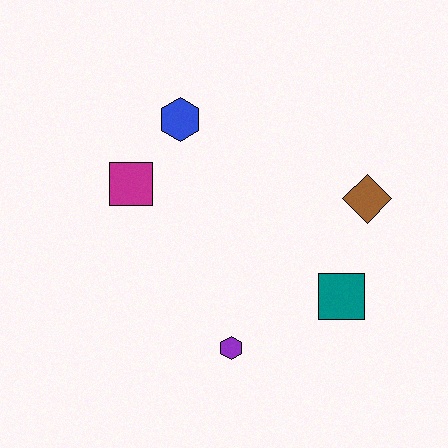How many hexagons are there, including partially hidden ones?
There are 2 hexagons.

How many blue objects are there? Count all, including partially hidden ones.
There is 1 blue object.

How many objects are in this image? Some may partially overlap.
There are 5 objects.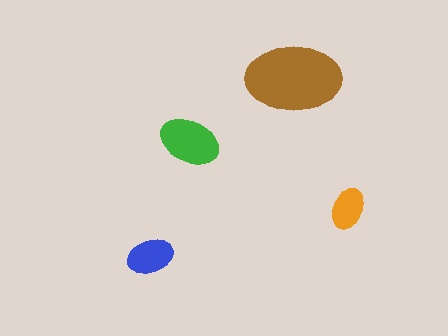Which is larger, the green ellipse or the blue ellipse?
The green one.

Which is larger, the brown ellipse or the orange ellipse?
The brown one.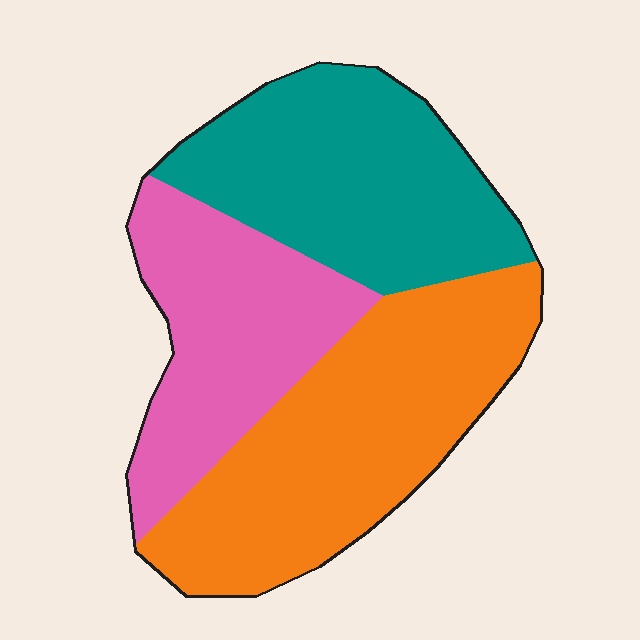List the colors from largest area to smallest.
From largest to smallest: orange, teal, pink.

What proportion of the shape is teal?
Teal covers around 35% of the shape.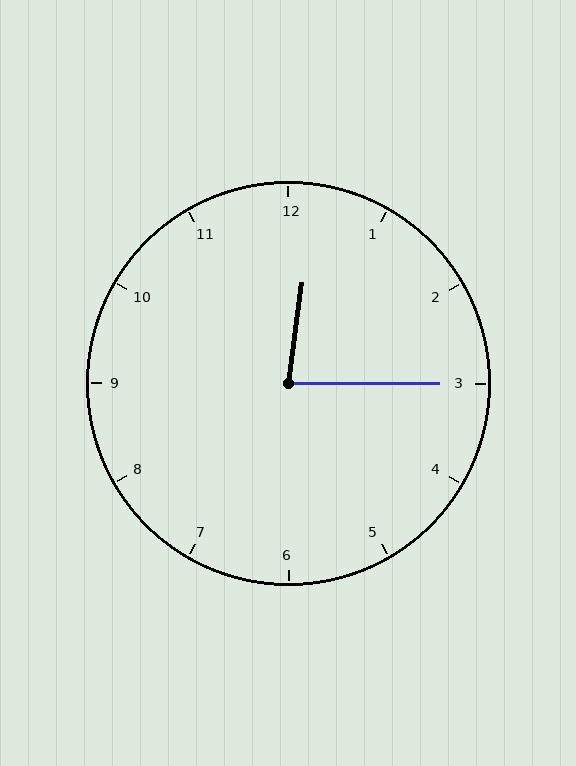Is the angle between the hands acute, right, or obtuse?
It is acute.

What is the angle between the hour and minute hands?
Approximately 82 degrees.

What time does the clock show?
12:15.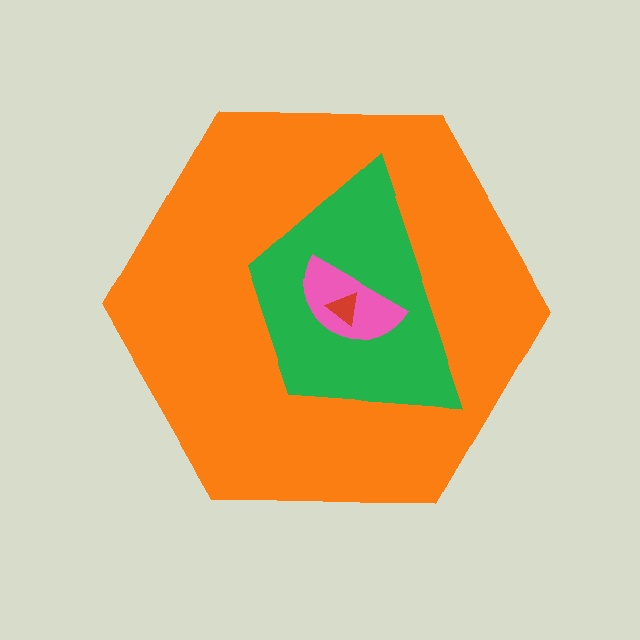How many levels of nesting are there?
4.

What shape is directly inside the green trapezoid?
The pink semicircle.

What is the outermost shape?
The orange hexagon.